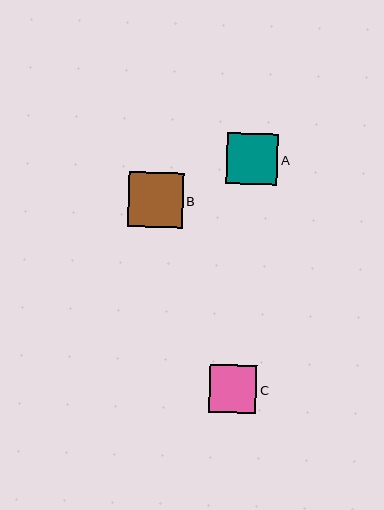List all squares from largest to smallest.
From largest to smallest: B, A, C.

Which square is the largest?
Square B is the largest with a size of approximately 55 pixels.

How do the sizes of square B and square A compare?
Square B and square A are approximately the same size.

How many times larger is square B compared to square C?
Square B is approximately 1.1 times the size of square C.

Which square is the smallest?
Square C is the smallest with a size of approximately 48 pixels.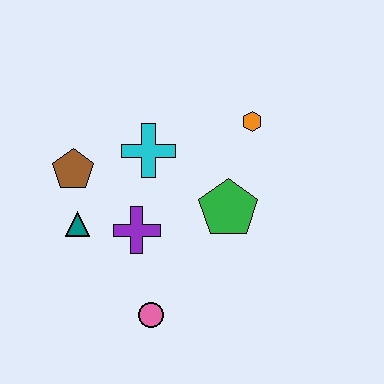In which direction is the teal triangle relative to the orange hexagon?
The teal triangle is to the left of the orange hexagon.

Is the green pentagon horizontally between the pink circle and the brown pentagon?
No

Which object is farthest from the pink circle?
The orange hexagon is farthest from the pink circle.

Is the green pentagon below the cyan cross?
Yes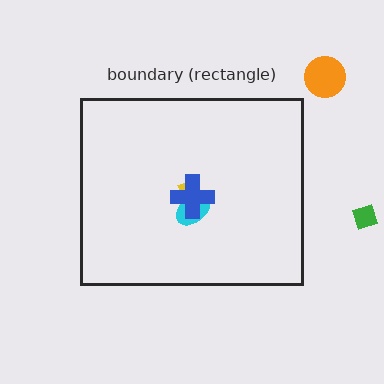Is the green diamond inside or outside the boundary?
Outside.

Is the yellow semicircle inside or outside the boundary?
Inside.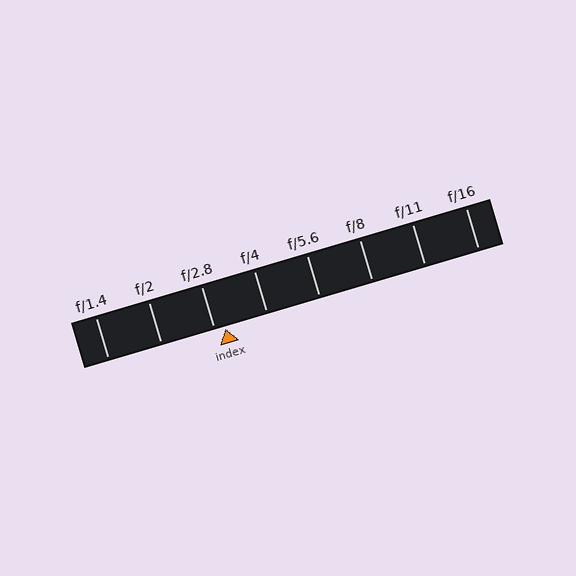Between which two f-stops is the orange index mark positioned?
The index mark is between f/2.8 and f/4.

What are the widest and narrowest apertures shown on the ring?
The widest aperture shown is f/1.4 and the narrowest is f/16.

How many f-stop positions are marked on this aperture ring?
There are 8 f-stop positions marked.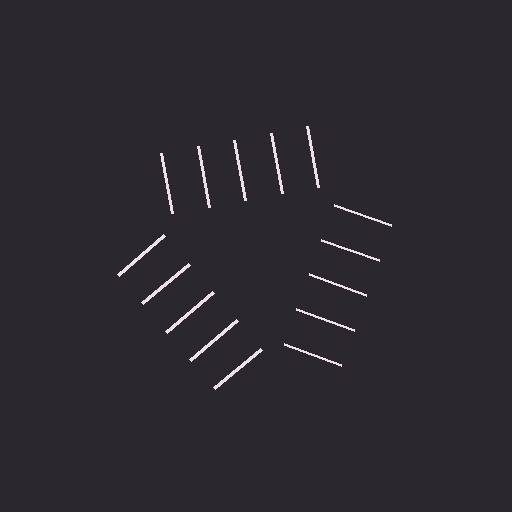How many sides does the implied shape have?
3 sides — the line-ends trace a triangle.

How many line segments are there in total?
15 — 5 along each of the 3 edges.